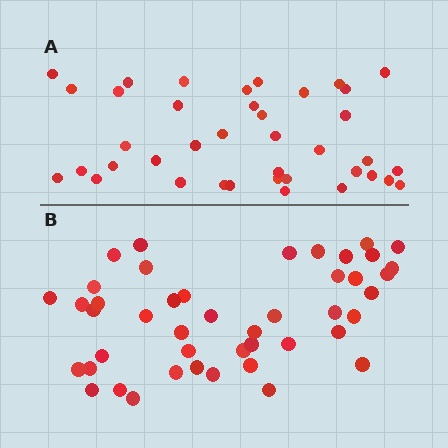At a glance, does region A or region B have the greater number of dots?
Region B (the bottom region) has more dots.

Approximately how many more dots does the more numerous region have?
Region B has about 6 more dots than region A.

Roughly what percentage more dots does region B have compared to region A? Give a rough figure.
About 15% more.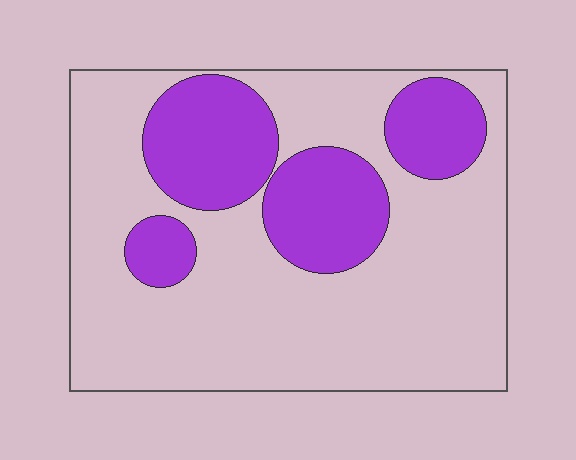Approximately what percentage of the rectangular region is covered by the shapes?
Approximately 30%.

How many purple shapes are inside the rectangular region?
4.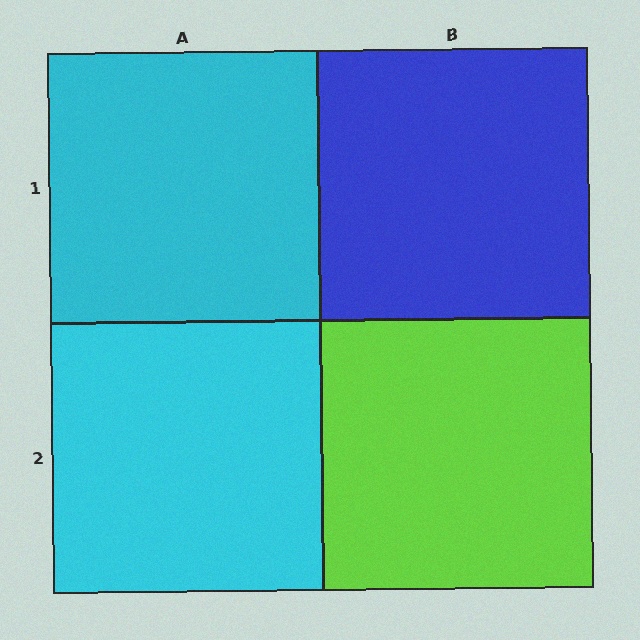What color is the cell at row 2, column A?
Cyan.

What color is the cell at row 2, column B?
Lime.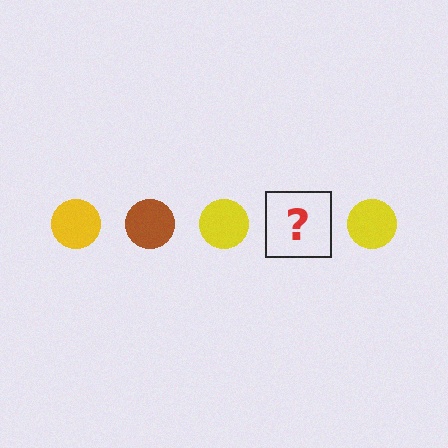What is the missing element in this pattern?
The missing element is a brown circle.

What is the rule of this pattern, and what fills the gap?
The rule is that the pattern cycles through yellow, brown circles. The gap should be filled with a brown circle.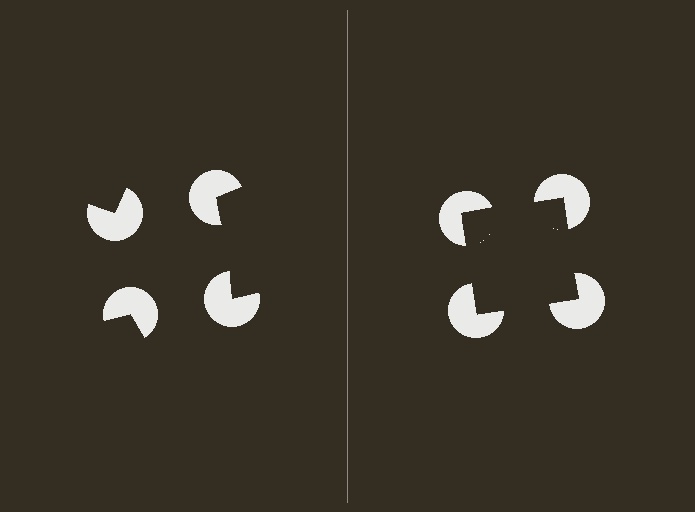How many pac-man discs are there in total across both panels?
8 — 4 on each side.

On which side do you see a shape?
An illusory square appears on the right side. On the left side the wedge cuts are rotated, so no coherent shape forms.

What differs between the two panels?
The pac-man discs are positioned identically on both sides; only the wedge orientations differ. On the right they align to a square; on the left they are misaligned.